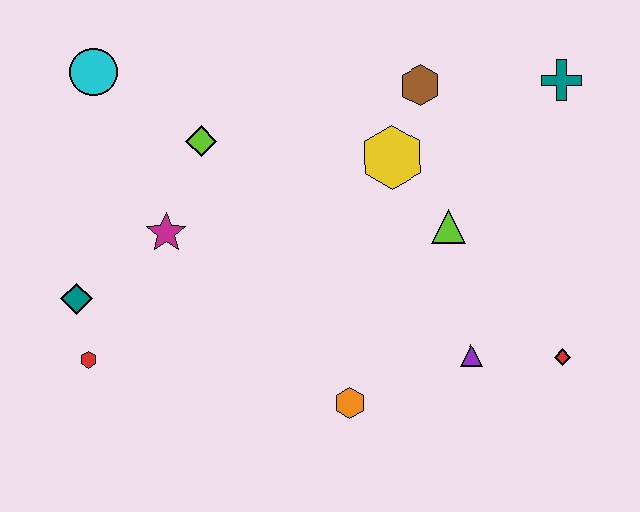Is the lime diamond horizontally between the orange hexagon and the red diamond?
No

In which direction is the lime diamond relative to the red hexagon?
The lime diamond is above the red hexagon.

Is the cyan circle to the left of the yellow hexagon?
Yes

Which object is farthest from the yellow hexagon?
The red hexagon is farthest from the yellow hexagon.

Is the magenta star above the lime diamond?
No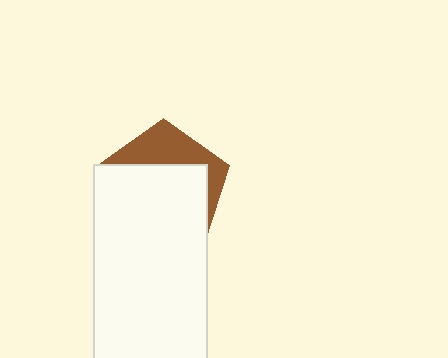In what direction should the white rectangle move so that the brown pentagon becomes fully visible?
The white rectangle should move down. That is the shortest direction to clear the overlap and leave the brown pentagon fully visible.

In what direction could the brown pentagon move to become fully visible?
The brown pentagon could move up. That would shift it out from behind the white rectangle entirely.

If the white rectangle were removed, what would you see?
You would see the complete brown pentagon.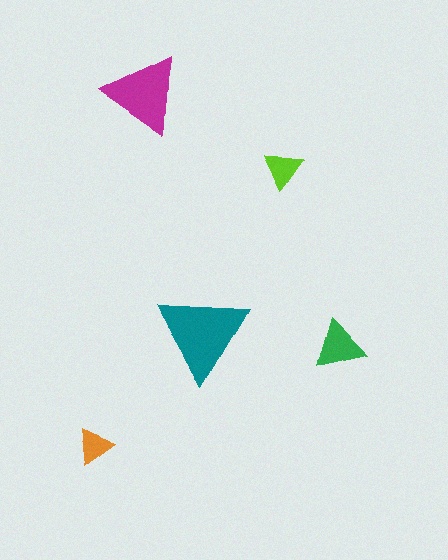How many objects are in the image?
There are 5 objects in the image.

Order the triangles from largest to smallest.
the teal one, the magenta one, the green one, the lime one, the orange one.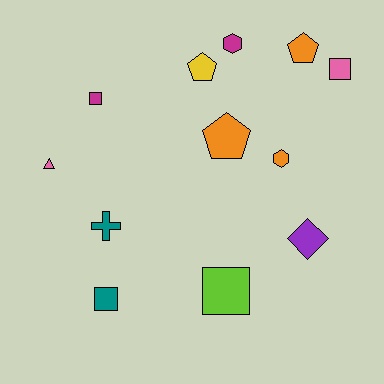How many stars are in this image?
There are no stars.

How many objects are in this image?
There are 12 objects.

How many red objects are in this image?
There are no red objects.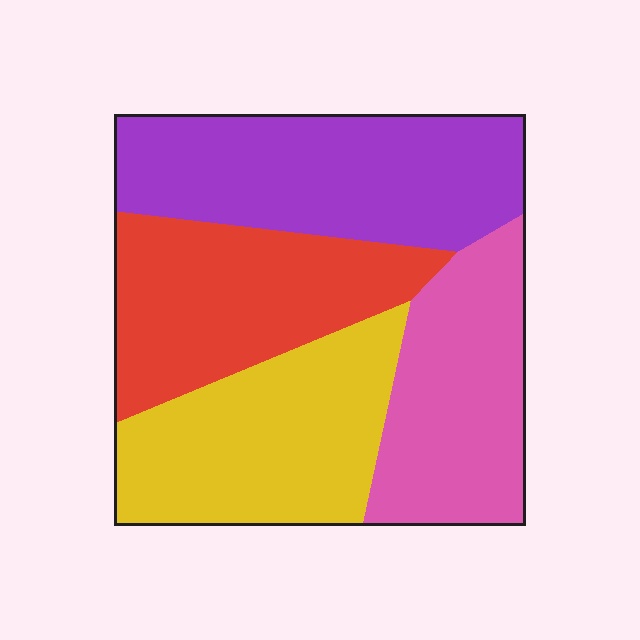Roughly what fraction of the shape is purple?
Purple covers roughly 30% of the shape.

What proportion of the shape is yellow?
Yellow takes up about one quarter (1/4) of the shape.